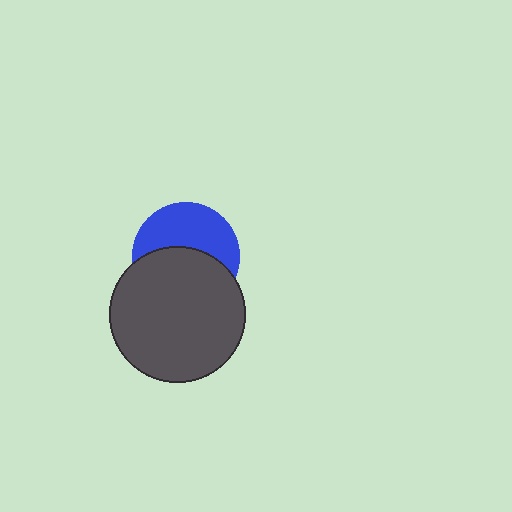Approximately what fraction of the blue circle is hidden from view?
Roughly 52% of the blue circle is hidden behind the dark gray circle.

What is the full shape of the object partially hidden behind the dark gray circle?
The partially hidden object is a blue circle.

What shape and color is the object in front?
The object in front is a dark gray circle.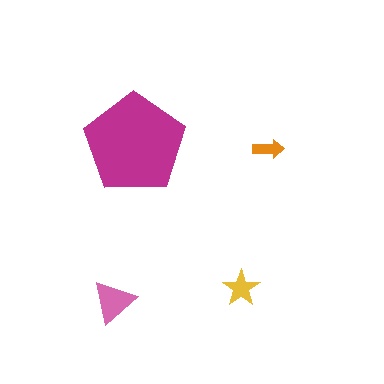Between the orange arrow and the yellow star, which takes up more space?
The yellow star.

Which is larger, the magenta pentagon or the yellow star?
The magenta pentagon.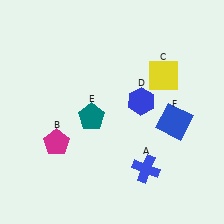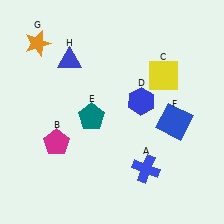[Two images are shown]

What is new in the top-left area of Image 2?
A blue triangle (H) was added in the top-left area of Image 2.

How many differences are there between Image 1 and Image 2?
There are 2 differences between the two images.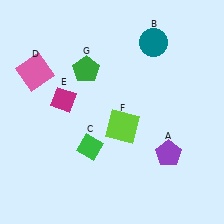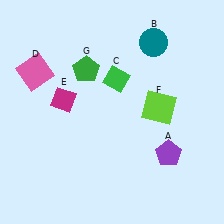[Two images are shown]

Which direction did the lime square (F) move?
The lime square (F) moved right.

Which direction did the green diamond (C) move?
The green diamond (C) moved up.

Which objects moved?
The objects that moved are: the green diamond (C), the lime square (F).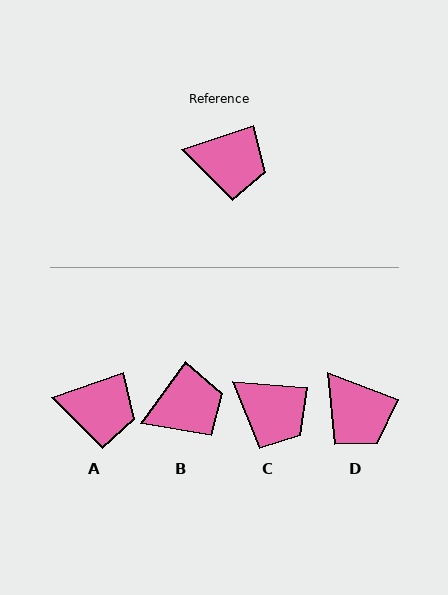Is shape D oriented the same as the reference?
No, it is off by about 39 degrees.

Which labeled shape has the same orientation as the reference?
A.